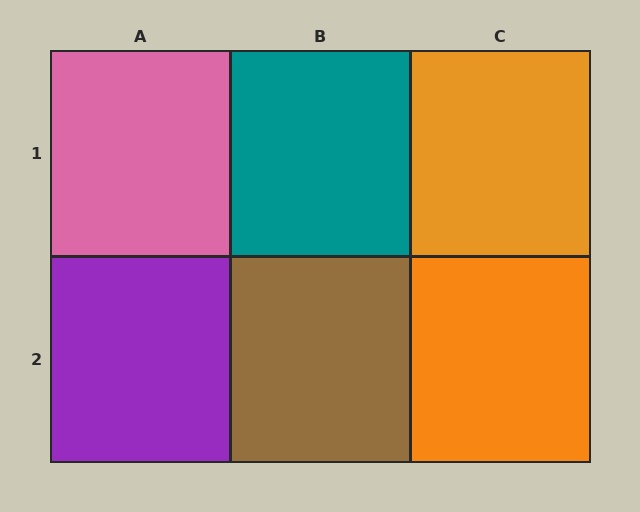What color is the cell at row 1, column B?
Teal.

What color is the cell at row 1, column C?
Orange.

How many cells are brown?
1 cell is brown.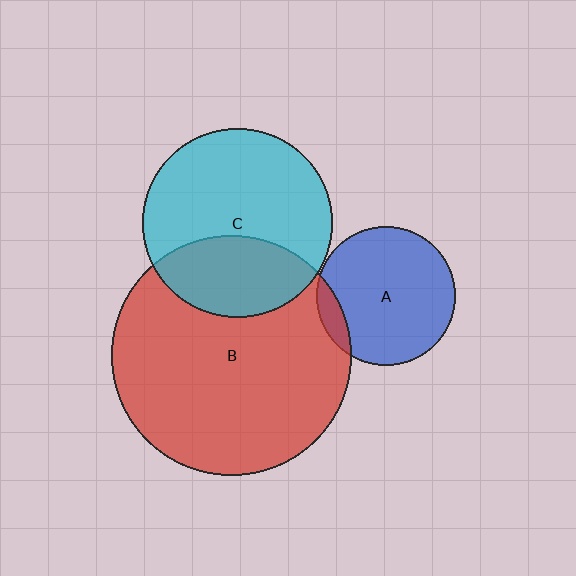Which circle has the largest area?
Circle B (red).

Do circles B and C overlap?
Yes.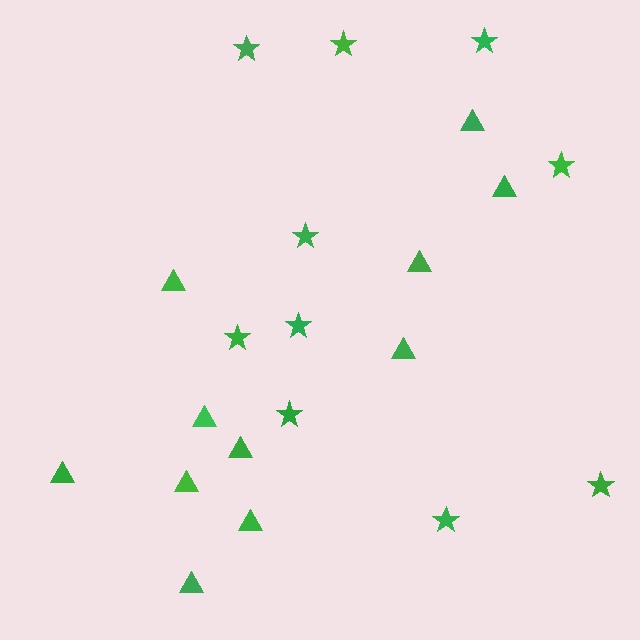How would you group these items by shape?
There are 2 groups: one group of stars (10) and one group of triangles (11).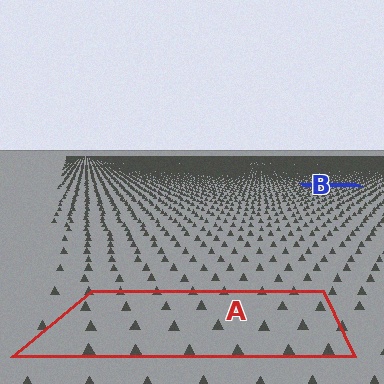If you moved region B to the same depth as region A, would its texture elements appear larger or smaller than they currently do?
They would appear larger. At a closer depth, the same texture elements are projected at a bigger on-screen size.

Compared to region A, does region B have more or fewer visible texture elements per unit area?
Region B has more texture elements per unit area — they are packed more densely because it is farther away.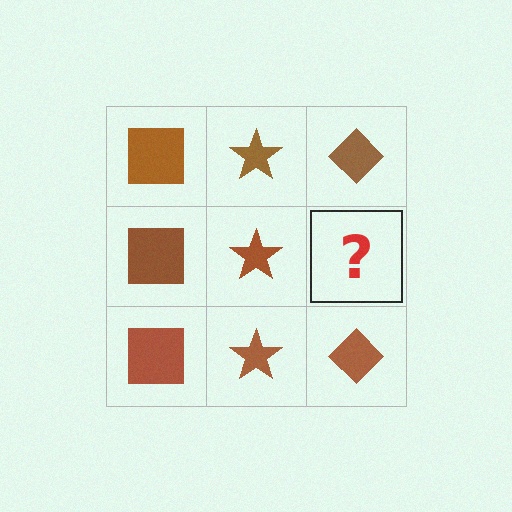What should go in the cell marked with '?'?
The missing cell should contain a brown diamond.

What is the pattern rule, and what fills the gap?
The rule is that each column has a consistent shape. The gap should be filled with a brown diamond.